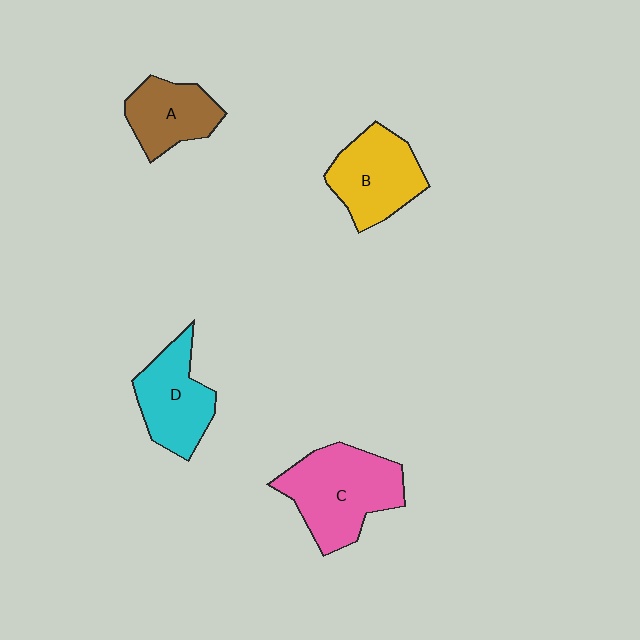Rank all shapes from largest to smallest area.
From largest to smallest: C (pink), B (yellow), D (cyan), A (brown).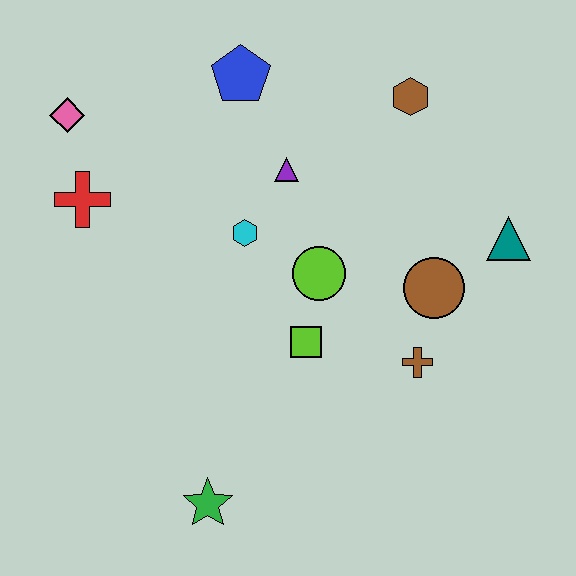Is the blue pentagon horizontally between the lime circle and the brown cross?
No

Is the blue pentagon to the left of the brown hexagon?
Yes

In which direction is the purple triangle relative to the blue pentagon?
The purple triangle is below the blue pentagon.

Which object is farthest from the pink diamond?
The teal triangle is farthest from the pink diamond.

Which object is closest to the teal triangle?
The brown circle is closest to the teal triangle.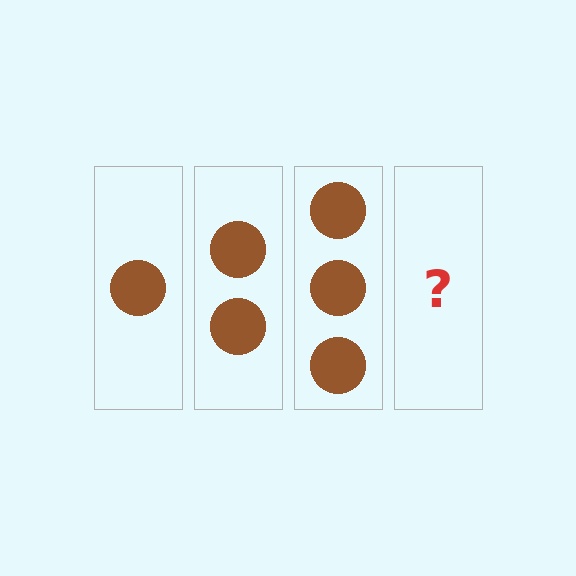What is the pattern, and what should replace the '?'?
The pattern is that each step adds one more circle. The '?' should be 4 circles.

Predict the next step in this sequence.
The next step is 4 circles.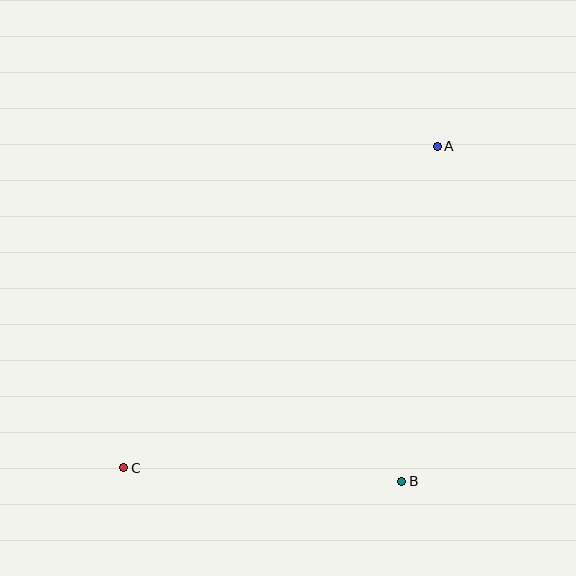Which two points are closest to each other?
Points B and C are closest to each other.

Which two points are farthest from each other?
Points A and C are farthest from each other.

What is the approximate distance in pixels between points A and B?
The distance between A and B is approximately 337 pixels.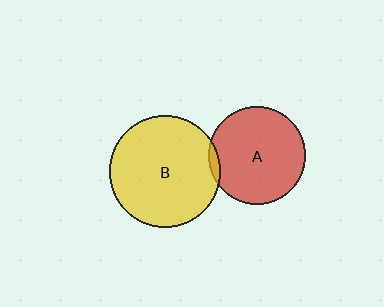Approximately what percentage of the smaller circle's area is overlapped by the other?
Approximately 5%.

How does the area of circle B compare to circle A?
Approximately 1.3 times.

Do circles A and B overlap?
Yes.